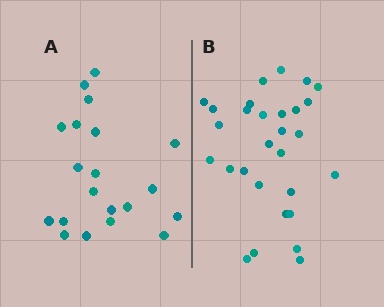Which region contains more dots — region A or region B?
Region B (the right region) has more dots.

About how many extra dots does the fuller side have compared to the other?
Region B has roughly 8 or so more dots than region A.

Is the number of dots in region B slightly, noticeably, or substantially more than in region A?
Region B has substantially more. The ratio is roughly 1.4 to 1.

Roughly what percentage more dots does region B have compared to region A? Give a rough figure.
About 45% more.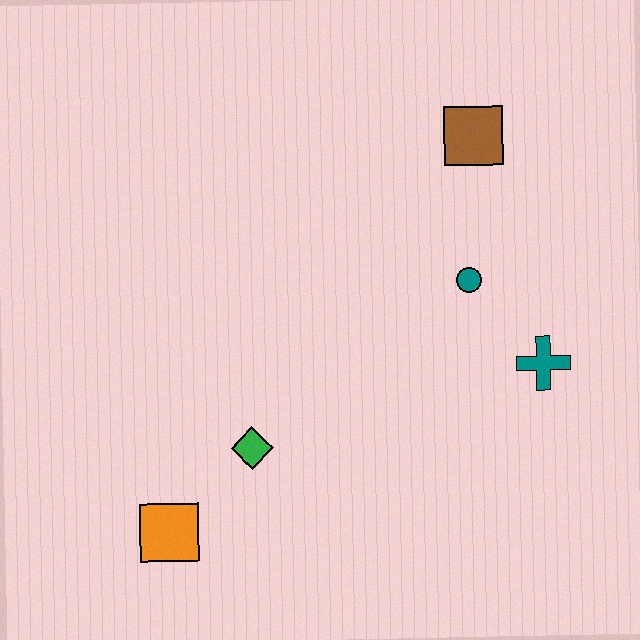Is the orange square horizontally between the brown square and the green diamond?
No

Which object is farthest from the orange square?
The brown square is farthest from the orange square.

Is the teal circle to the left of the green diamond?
No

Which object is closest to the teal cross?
The teal circle is closest to the teal cross.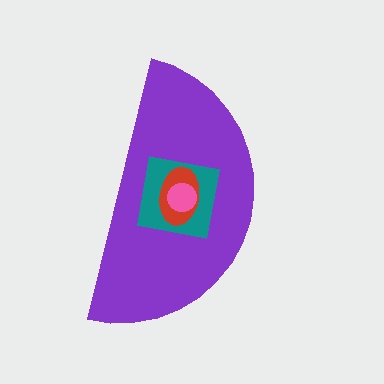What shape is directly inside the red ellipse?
The pink circle.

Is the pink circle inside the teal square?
Yes.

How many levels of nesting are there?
4.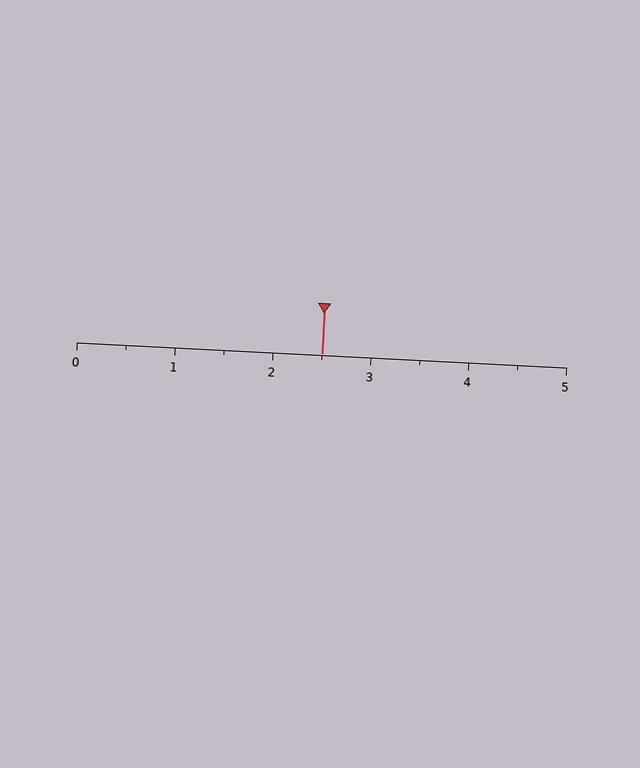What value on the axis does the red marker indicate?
The marker indicates approximately 2.5.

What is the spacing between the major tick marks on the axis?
The major ticks are spaced 1 apart.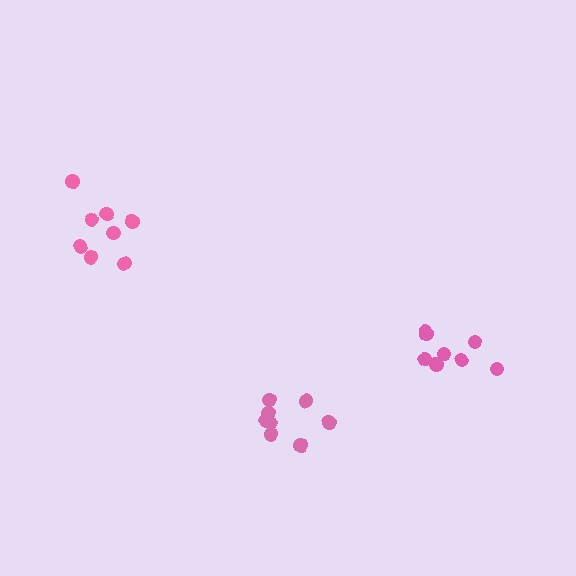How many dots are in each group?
Group 1: 8 dots, Group 2: 8 dots, Group 3: 8 dots (24 total).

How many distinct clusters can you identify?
There are 3 distinct clusters.